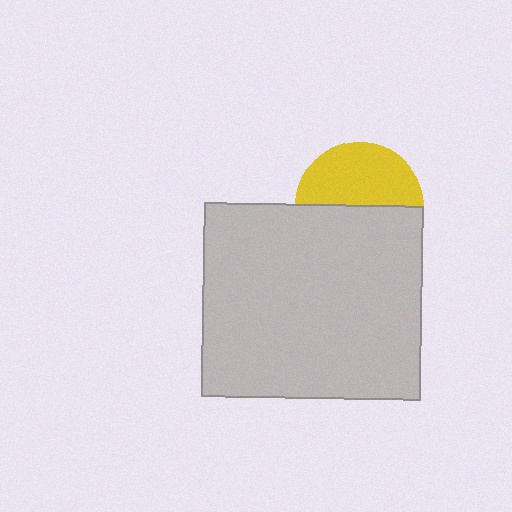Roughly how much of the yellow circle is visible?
About half of it is visible (roughly 49%).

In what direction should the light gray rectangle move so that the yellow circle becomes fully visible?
The light gray rectangle should move down. That is the shortest direction to clear the overlap and leave the yellow circle fully visible.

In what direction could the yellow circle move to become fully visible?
The yellow circle could move up. That would shift it out from behind the light gray rectangle entirely.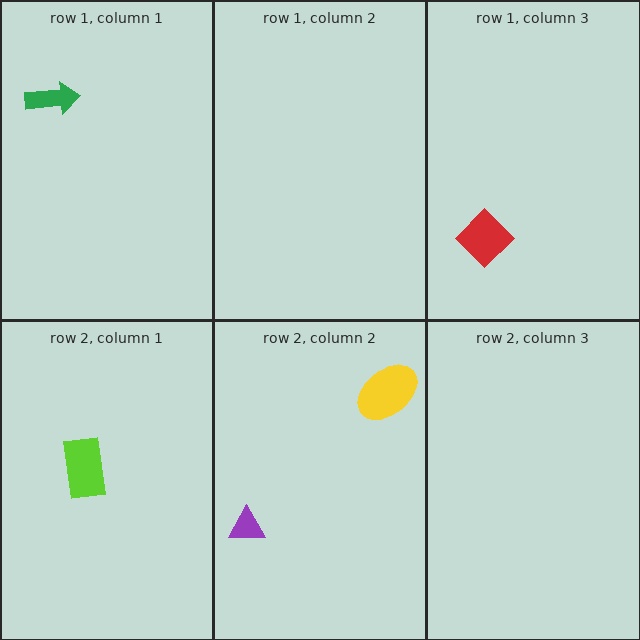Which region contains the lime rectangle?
The row 2, column 1 region.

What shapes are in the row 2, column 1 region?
The lime rectangle.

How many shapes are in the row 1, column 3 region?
1.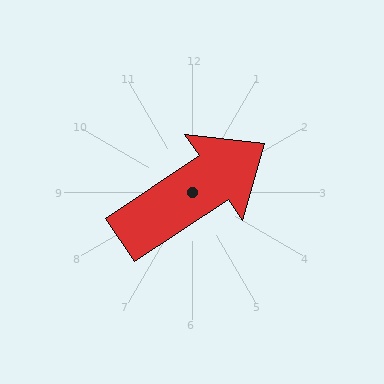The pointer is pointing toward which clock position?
Roughly 2 o'clock.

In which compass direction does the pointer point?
Northeast.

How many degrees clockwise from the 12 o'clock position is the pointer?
Approximately 56 degrees.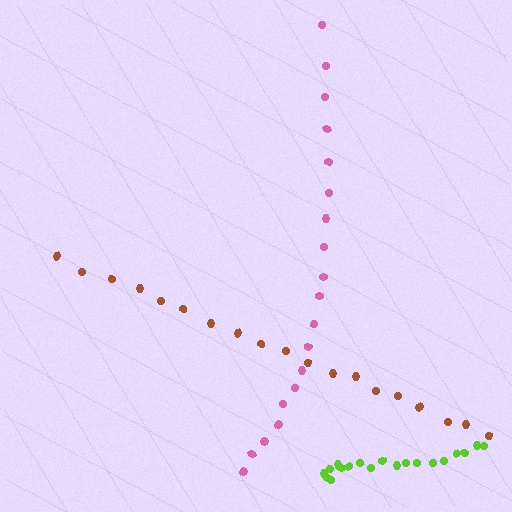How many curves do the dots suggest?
There are 3 distinct paths.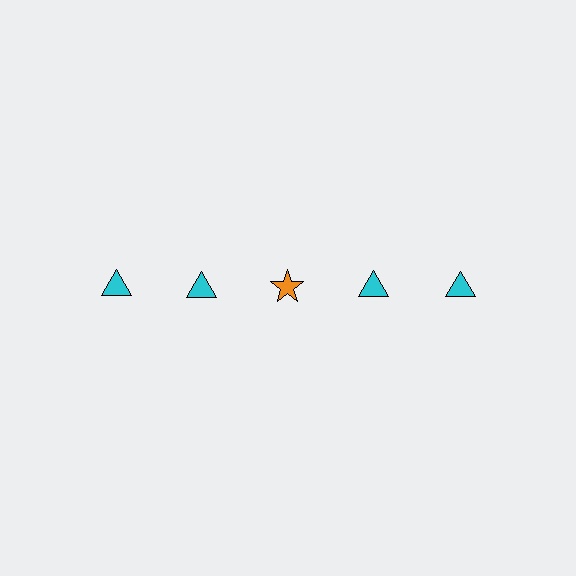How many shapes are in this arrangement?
There are 5 shapes arranged in a grid pattern.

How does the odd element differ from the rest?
It differs in both color (orange instead of cyan) and shape (star instead of triangle).